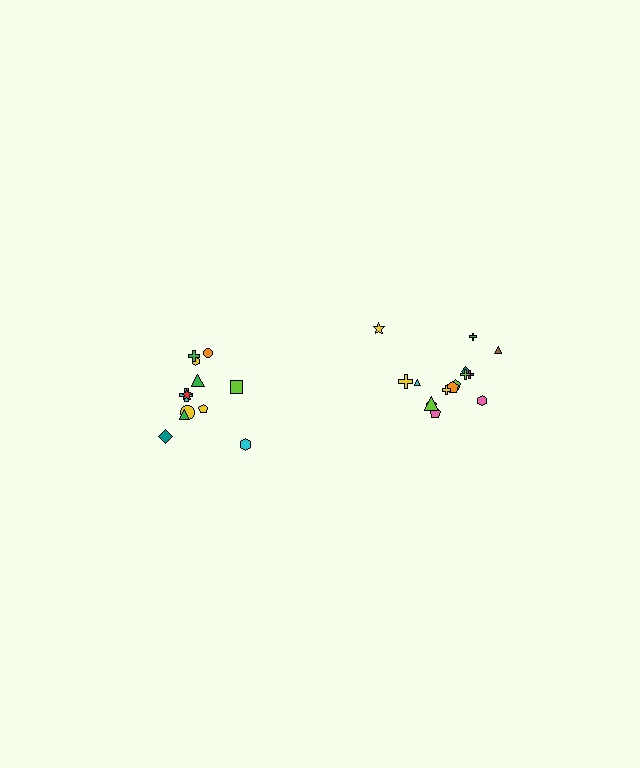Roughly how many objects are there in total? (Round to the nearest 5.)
Roughly 25 objects in total.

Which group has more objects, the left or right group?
The right group.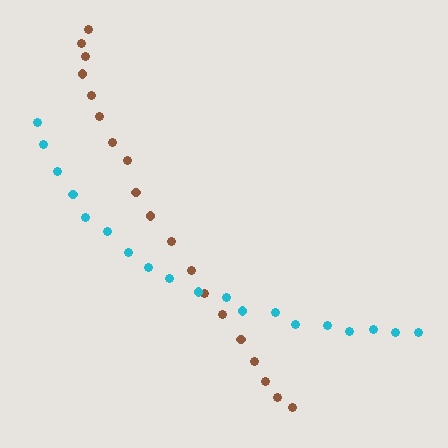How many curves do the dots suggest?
There are 2 distinct paths.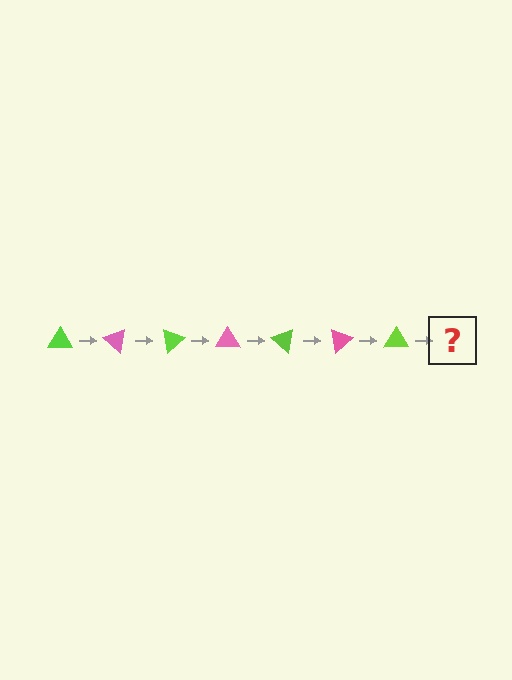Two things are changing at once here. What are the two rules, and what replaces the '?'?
The two rules are that it rotates 40 degrees each step and the color cycles through lime and pink. The '?' should be a pink triangle, rotated 280 degrees from the start.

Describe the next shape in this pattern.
It should be a pink triangle, rotated 280 degrees from the start.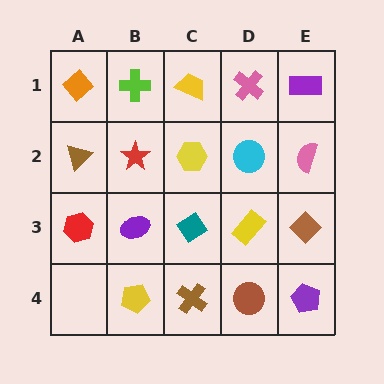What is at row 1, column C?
A yellow trapezoid.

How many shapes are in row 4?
4 shapes.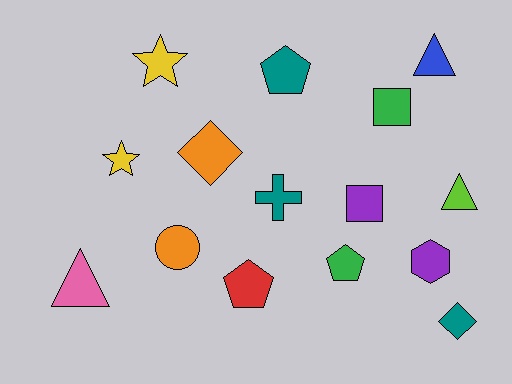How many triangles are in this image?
There are 3 triangles.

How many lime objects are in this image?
There is 1 lime object.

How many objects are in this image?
There are 15 objects.